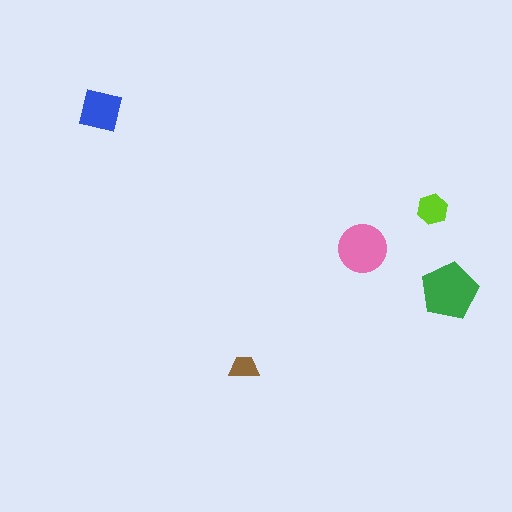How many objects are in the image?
There are 5 objects in the image.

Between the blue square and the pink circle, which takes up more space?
The pink circle.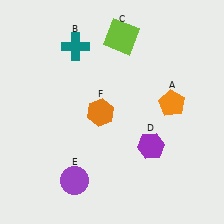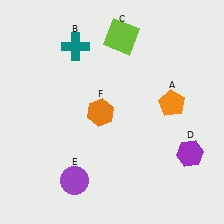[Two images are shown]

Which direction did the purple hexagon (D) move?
The purple hexagon (D) moved right.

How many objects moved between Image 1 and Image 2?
1 object moved between the two images.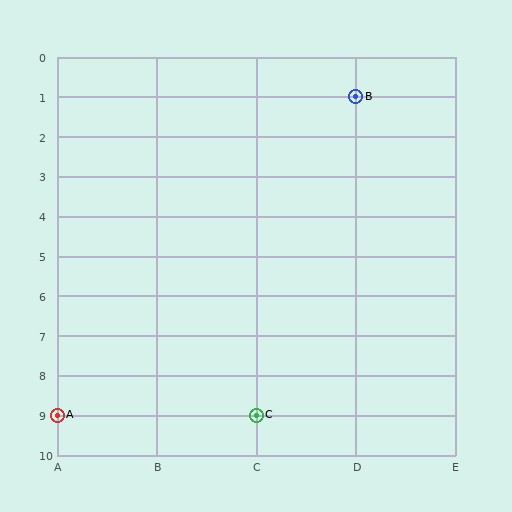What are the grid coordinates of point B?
Point B is at grid coordinates (D, 1).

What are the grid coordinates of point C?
Point C is at grid coordinates (C, 9).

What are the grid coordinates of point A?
Point A is at grid coordinates (A, 9).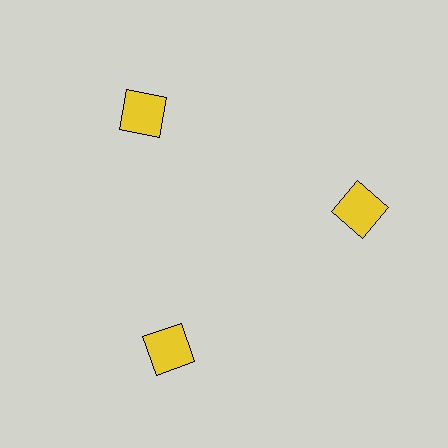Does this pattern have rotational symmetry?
Yes, this pattern has 3-fold rotational symmetry. It looks the same after rotating 120 degrees around the center.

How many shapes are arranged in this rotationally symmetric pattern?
There are 3 shapes, arranged in 3 groups of 1.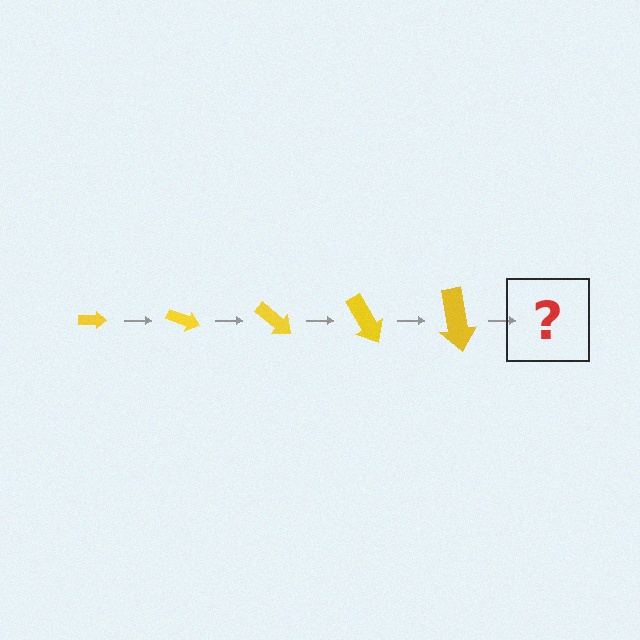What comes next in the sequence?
The next element should be an arrow, larger than the previous one and rotated 100 degrees from the start.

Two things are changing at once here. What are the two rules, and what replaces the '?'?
The two rules are that the arrow grows larger each step and it rotates 20 degrees each step. The '?' should be an arrow, larger than the previous one and rotated 100 degrees from the start.